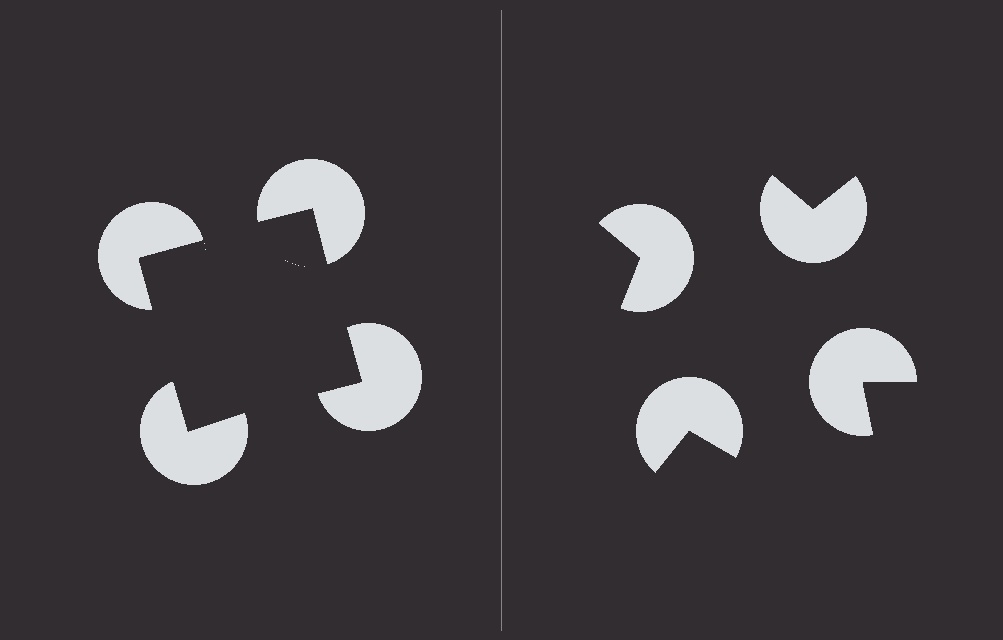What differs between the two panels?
The pac-man discs are positioned identically on both sides; only the wedge orientations differ. On the left they align to a square; on the right they are misaligned.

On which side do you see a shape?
An illusory square appears on the left side. On the right side the wedge cuts are rotated, so no coherent shape forms.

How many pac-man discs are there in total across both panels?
8 — 4 on each side.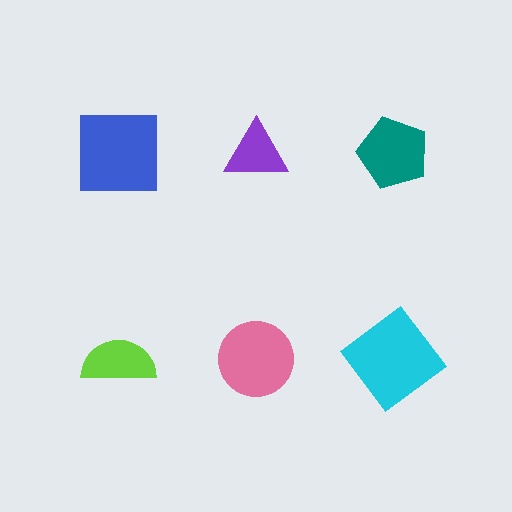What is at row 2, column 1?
A lime semicircle.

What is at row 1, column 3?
A teal pentagon.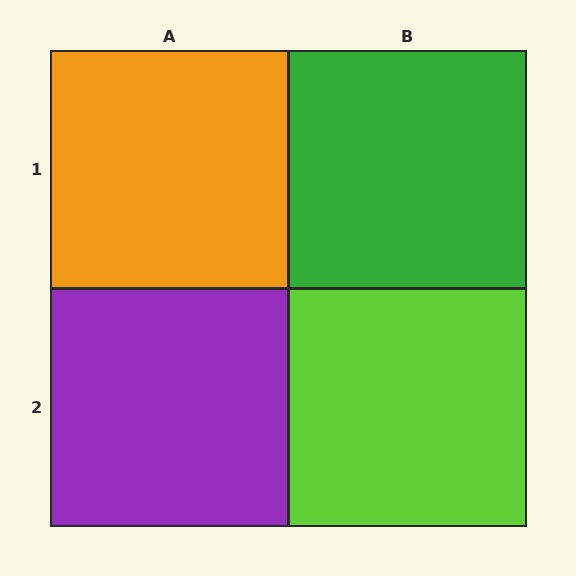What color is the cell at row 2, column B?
Lime.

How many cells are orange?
1 cell is orange.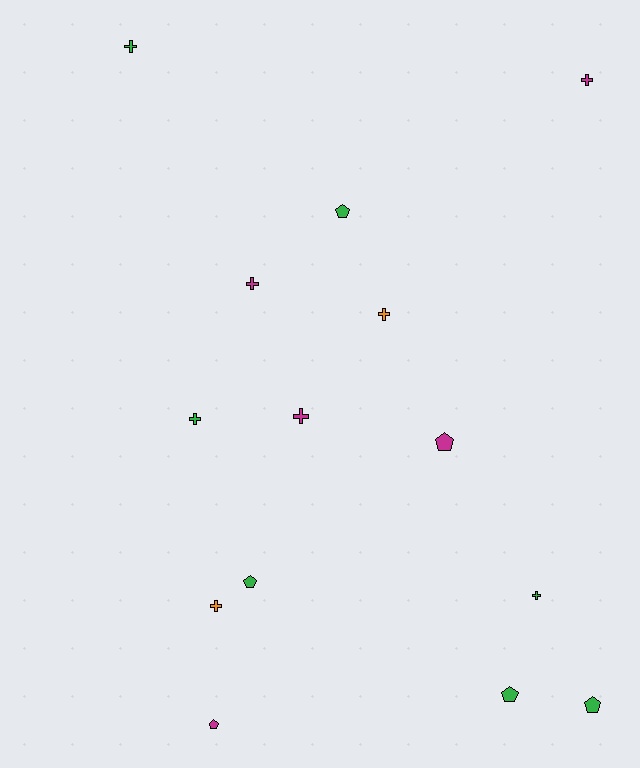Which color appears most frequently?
Green, with 7 objects.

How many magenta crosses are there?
There are 3 magenta crosses.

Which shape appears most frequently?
Cross, with 8 objects.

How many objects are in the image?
There are 14 objects.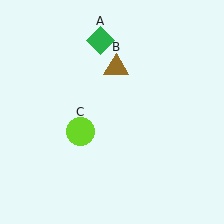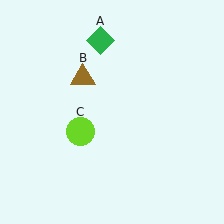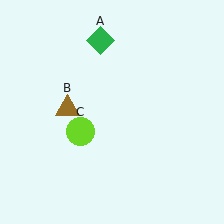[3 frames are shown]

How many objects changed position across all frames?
1 object changed position: brown triangle (object B).